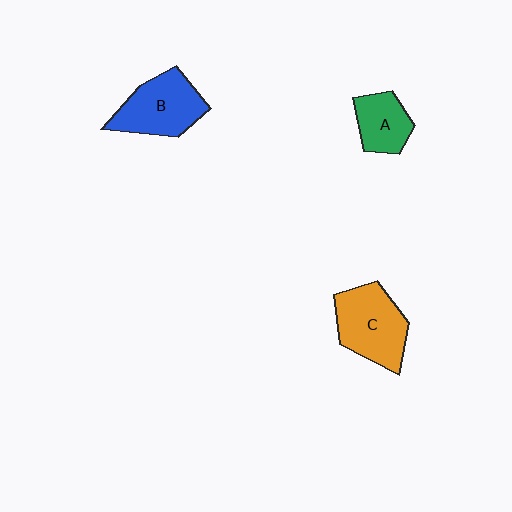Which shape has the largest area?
Shape C (orange).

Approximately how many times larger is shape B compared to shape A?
Approximately 1.5 times.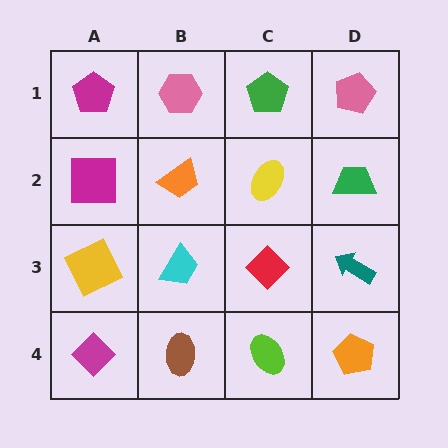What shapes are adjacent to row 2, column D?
A pink pentagon (row 1, column D), a teal arrow (row 3, column D), a yellow ellipse (row 2, column C).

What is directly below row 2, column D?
A teal arrow.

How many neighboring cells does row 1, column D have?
2.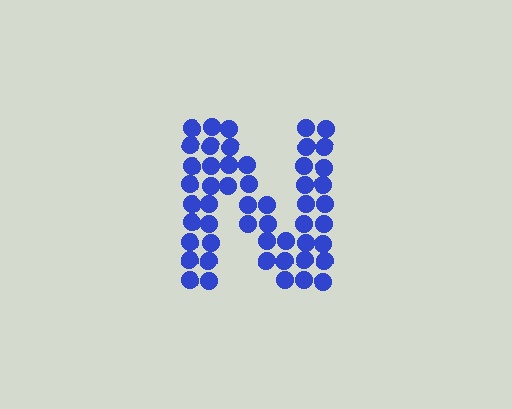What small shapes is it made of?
It is made of small circles.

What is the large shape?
The large shape is the letter N.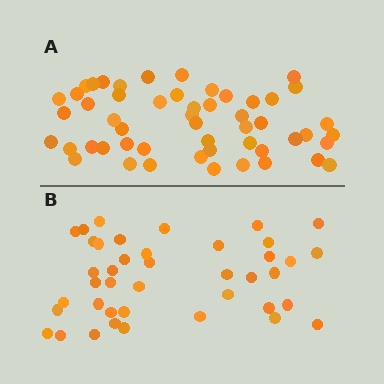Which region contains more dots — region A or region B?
Region A (the top region) has more dots.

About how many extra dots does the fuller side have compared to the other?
Region A has roughly 12 or so more dots than region B.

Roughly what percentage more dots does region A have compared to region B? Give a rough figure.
About 25% more.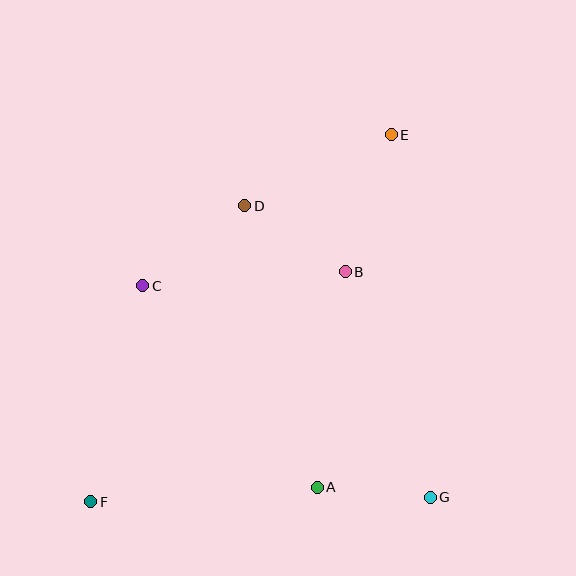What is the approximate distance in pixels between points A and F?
The distance between A and F is approximately 227 pixels.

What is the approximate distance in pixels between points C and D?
The distance between C and D is approximately 130 pixels.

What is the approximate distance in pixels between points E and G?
The distance between E and G is approximately 365 pixels.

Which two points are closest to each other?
Points A and G are closest to each other.